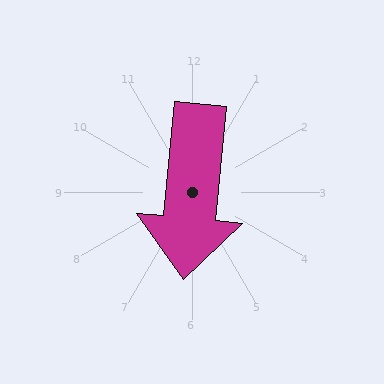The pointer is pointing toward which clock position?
Roughly 6 o'clock.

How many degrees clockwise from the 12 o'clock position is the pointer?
Approximately 185 degrees.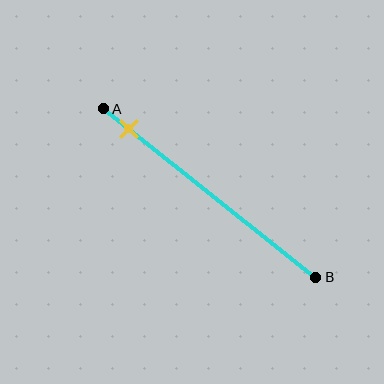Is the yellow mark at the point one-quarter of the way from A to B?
No, the mark is at about 10% from A, not at the 25% one-quarter point.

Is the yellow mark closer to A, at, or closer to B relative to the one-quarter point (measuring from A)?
The yellow mark is closer to point A than the one-quarter point of segment AB.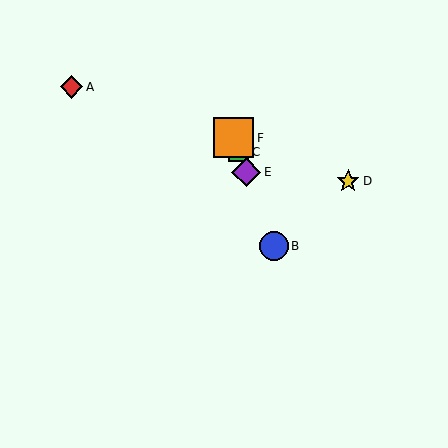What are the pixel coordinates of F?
Object F is at (234, 138).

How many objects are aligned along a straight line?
4 objects (B, C, E, F) are aligned along a straight line.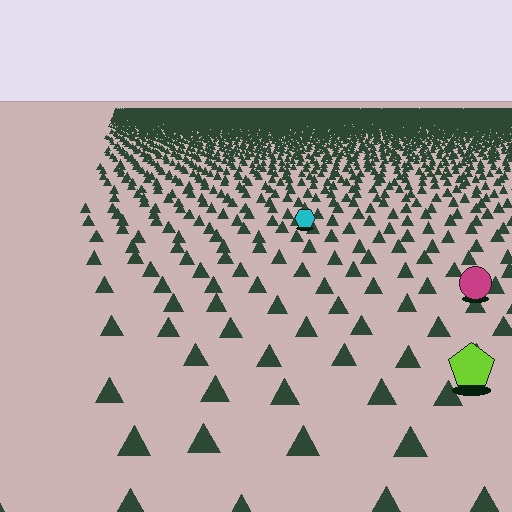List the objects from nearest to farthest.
From nearest to farthest: the lime pentagon, the magenta circle, the cyan hexagon.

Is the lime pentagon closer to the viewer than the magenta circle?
Yes. The lime pentagon is closer — you can tell from the texture gradient: the ground texture is coarser near it.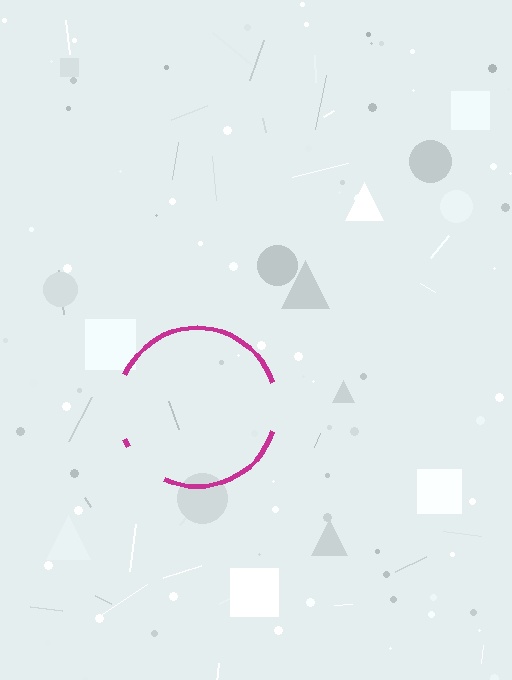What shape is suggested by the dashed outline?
The dashed outline suggests a circle.